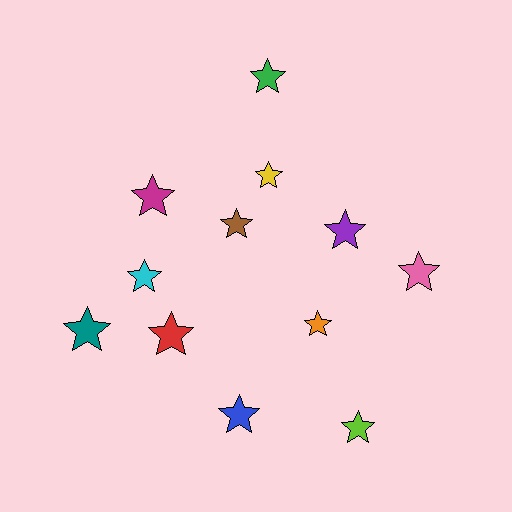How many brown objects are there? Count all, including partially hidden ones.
There is 1 brown object.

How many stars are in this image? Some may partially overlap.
There are 12 stars.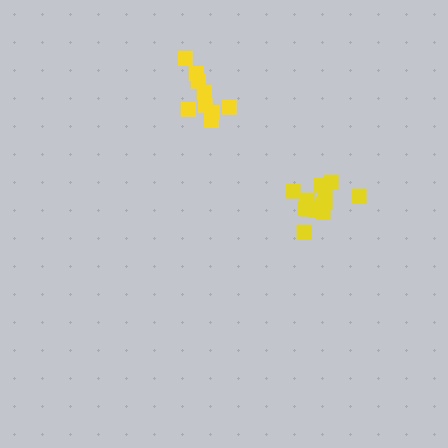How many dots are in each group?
Group 1: 9 dots, Group 2: 15 dots (24 total).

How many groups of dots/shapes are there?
There are 2 groups.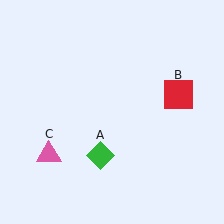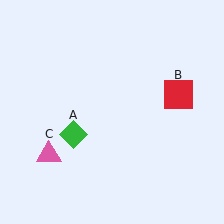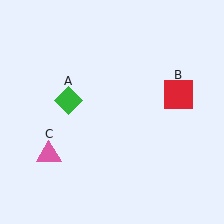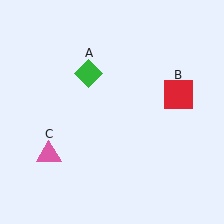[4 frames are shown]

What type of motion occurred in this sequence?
The green diamond (object A) rotated clockwise around the center of the scene.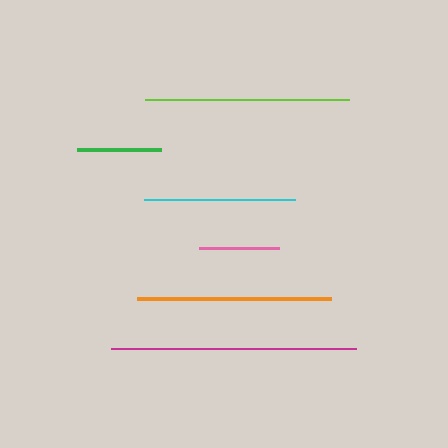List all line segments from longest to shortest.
From longest to shortest: magenta, lime, orange, cyan, green, pink.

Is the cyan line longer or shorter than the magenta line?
The magenta line is longer than the cyan line.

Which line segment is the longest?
The magenta line is the longest at approximately 246 pixels.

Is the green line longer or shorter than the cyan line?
The cyan line is longer than the green line.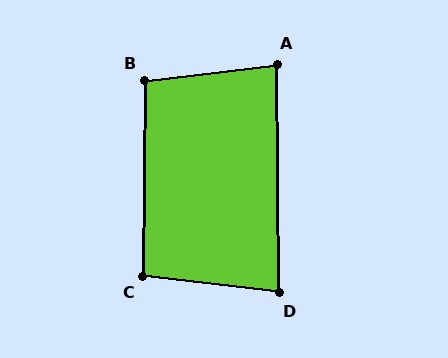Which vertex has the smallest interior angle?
D, at approximately 82 degrees.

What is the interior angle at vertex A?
Approximately 83 degrees (acute).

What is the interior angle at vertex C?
Approximately 97 degrees (obtuse).